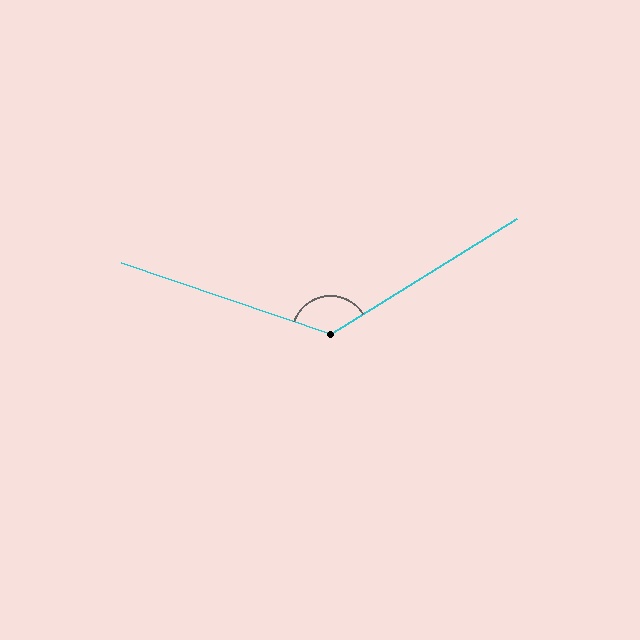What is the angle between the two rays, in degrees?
Approximately 129 degrees.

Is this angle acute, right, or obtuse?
It is obtuse.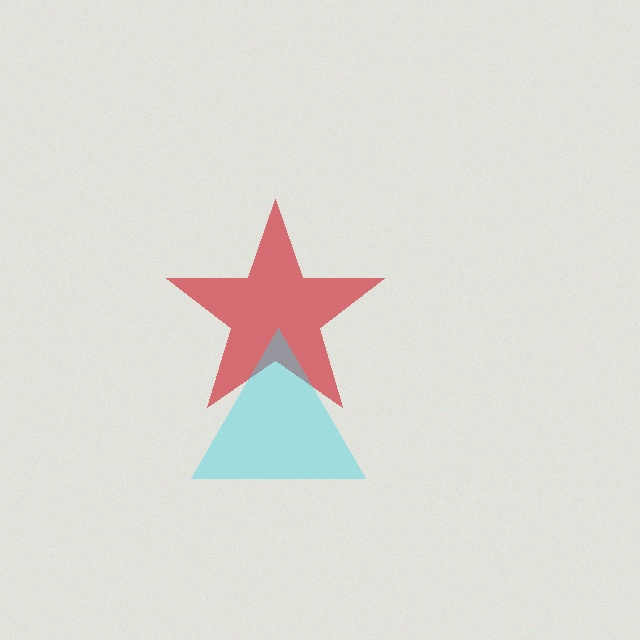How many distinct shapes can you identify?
There are 2 distinct shapes: a red star, a cyan triangle.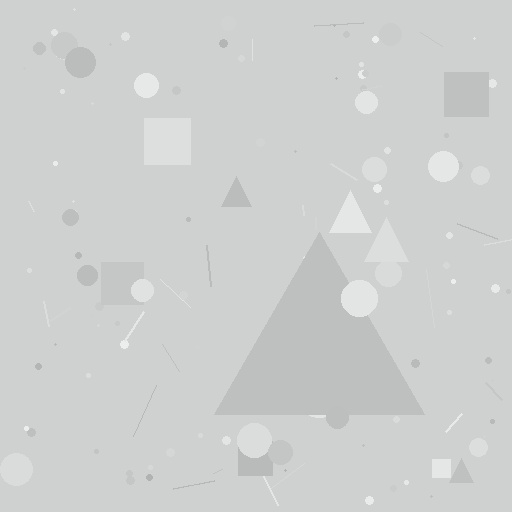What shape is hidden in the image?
A triangle is hidden in the image.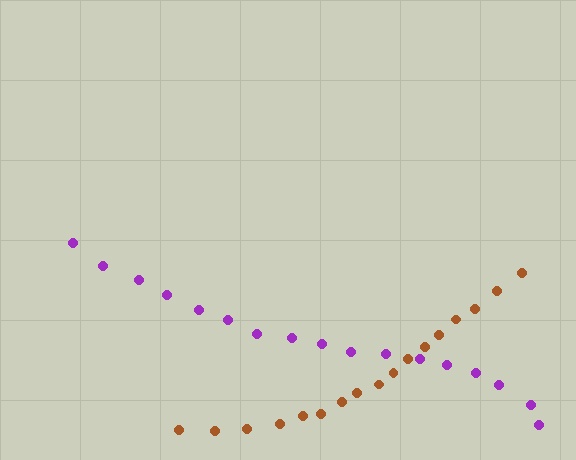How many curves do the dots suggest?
There are 2 distinct paths.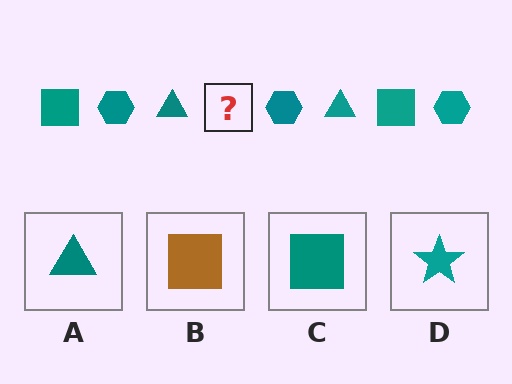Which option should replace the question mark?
Option C.